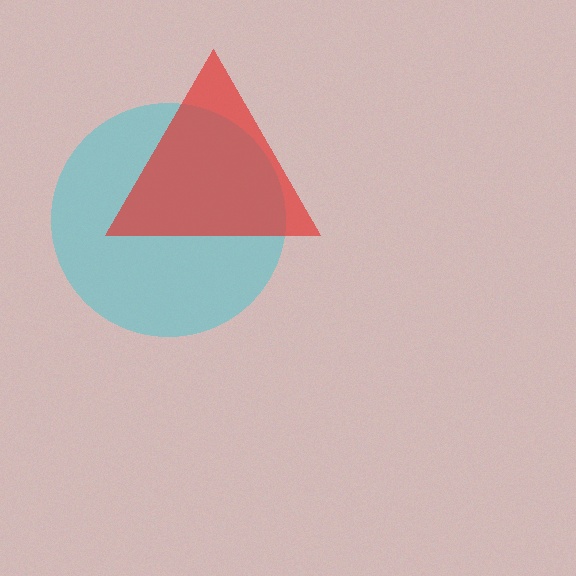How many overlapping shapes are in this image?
There are 2 overlapping shapes in the image.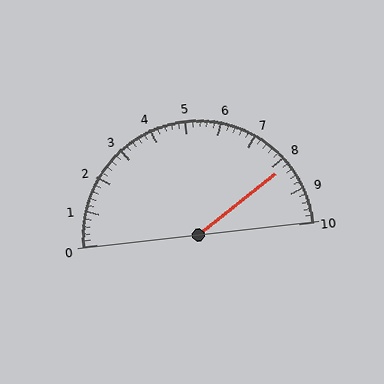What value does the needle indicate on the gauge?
The needle indicates approximately 8.2.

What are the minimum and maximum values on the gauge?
The gauge ranges from 0 to 10.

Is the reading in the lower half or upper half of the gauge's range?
The reading is in the upper half of the range (0 to 10).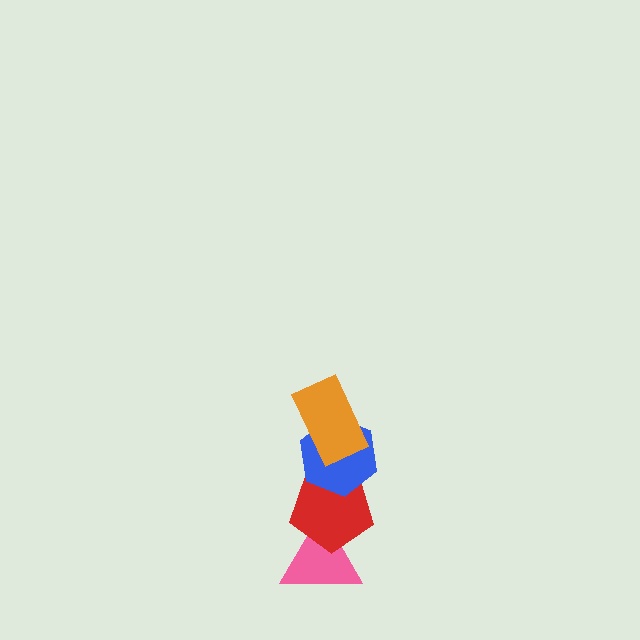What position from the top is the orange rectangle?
The orange rectangle is 1st from the top.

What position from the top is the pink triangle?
The pink triangle is 4th from the top.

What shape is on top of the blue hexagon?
The orange rectangle is on top of the blue hexagon.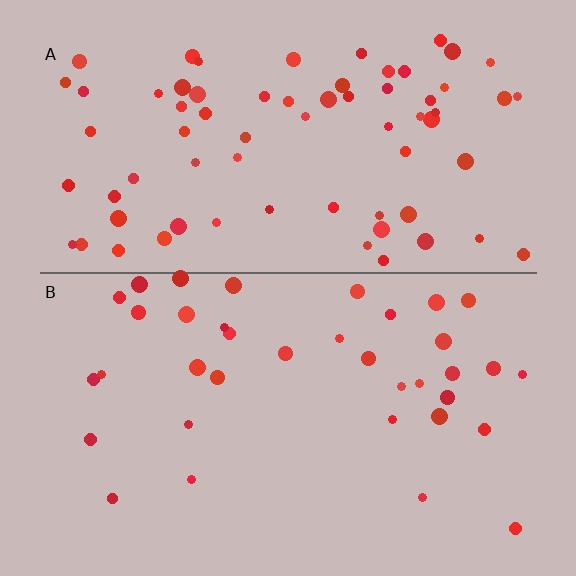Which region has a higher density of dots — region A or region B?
A (the top).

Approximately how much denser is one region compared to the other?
Approximately 1.9× — region A over region B.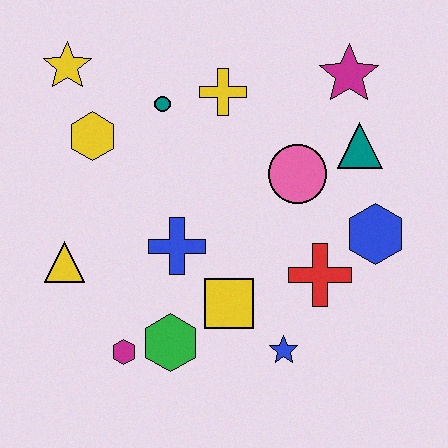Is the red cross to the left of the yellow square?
No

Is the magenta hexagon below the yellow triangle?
Yes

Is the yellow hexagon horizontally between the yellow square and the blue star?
No